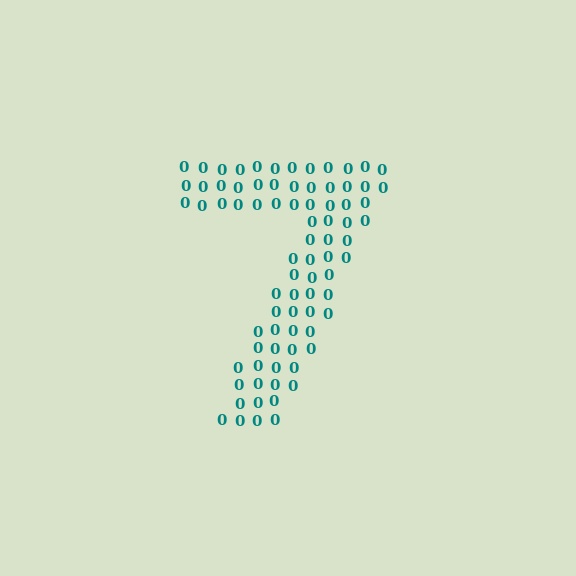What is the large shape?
The large shape is the digit 7.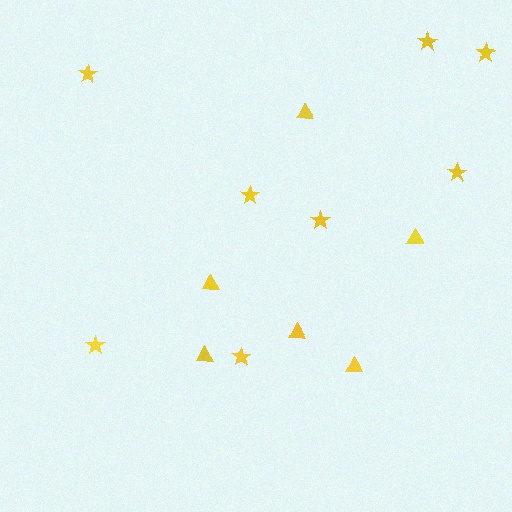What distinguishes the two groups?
There are 2 groups: one group of triangles (6) and one group of stars (8).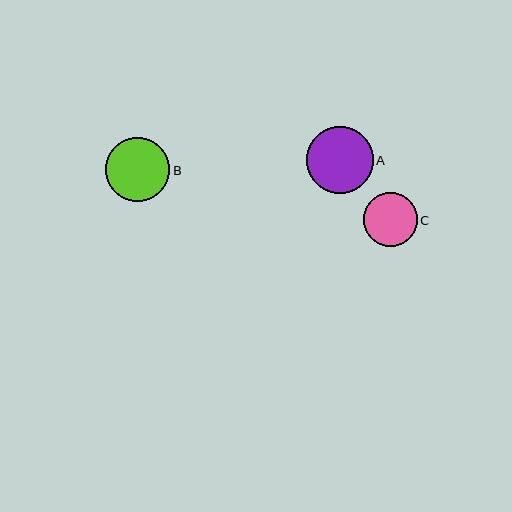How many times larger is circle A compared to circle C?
Circle A is approximately 1.2 times the size of circle C.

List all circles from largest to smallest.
From largest to smallest: A, B, C.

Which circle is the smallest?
Circle C is the smallest with a size of approximately 54 pixels.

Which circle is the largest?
Circle A is the largest with a size of approximately 67 pixels.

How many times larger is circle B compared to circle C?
Circle B is approximately 1.2 times the size of circle C.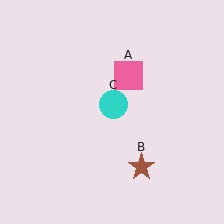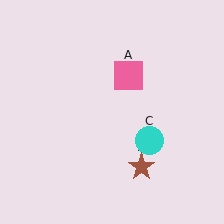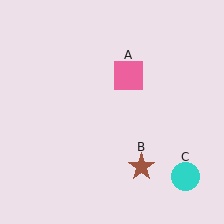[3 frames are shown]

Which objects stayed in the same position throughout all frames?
Pink square (object A) and brown star (object B) remained stationary.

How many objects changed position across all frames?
1 object changed position: cyan circle (object C).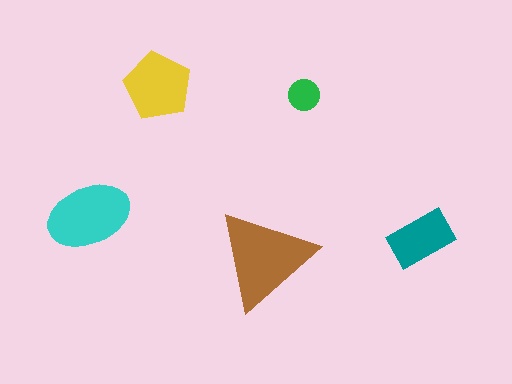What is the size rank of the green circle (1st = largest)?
5th.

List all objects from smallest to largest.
The green circle, the teal rectangle, the yellow pentagon, the cyan ellipse, the brown triangle.